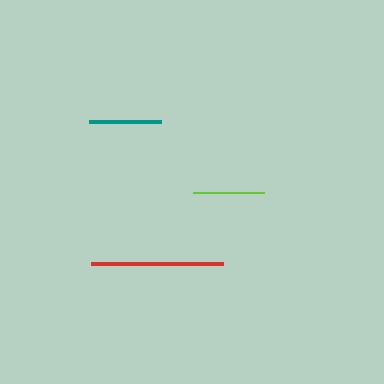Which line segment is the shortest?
The lime line is the shortest at approximately 71 pixels.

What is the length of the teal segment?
The teal segment is approximately 72 pixels long.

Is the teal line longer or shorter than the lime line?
The teal line is longer than the lime line.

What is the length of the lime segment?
The lime segment is approximately 71 pixels long.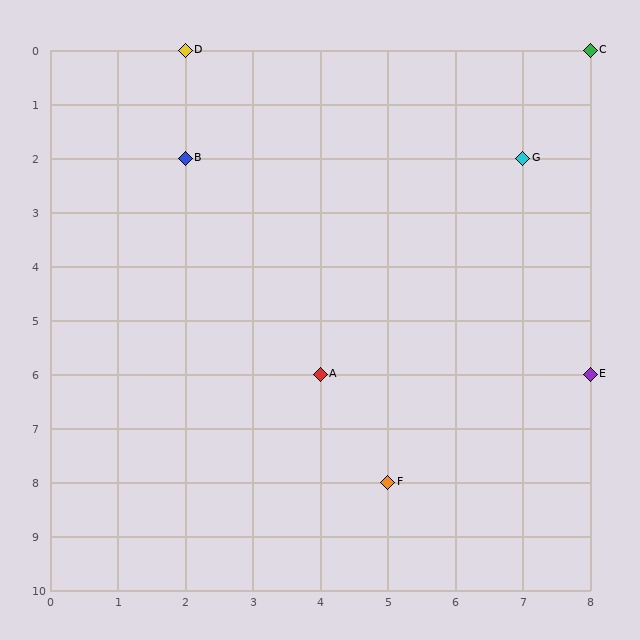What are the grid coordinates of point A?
Point A is at grid coordinates (4, 6).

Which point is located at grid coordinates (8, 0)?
Point C is at (8, 0).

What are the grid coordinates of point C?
Point C is at grid coordinates (8, 0).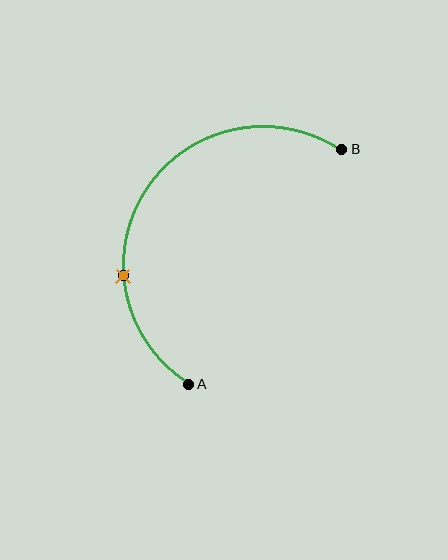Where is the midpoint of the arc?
The arc midpoint is the point on the curve farthest from the straight line joining A and B. It sits to the left of that line.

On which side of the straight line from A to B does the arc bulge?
The arc bulges to the left of the straight line connecting A and B.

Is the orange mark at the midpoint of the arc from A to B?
No. The orange mark lies on the arc but is closer to endpoint A. The arc midpoint would be at the point on the curve equidistant along the arc from both A and B.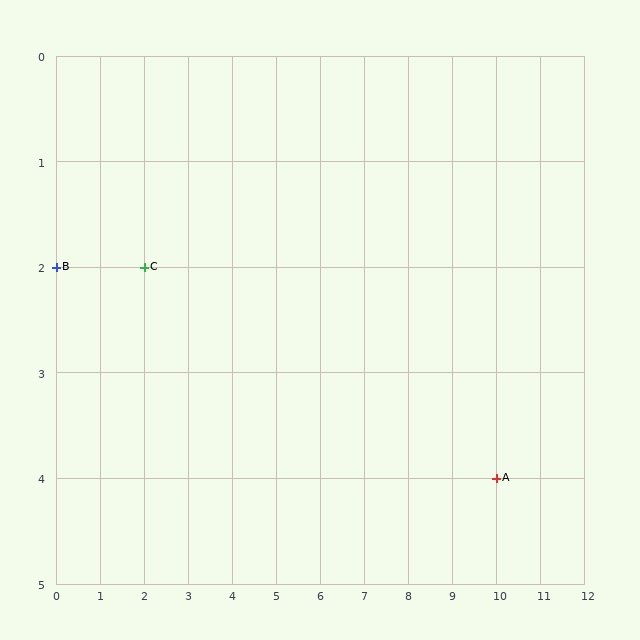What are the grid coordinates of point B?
Point B is at grid coordinates (0, 2).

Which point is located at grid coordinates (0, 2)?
Point B is at (0, 2).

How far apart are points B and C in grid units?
Points B and C are 2 columns apart.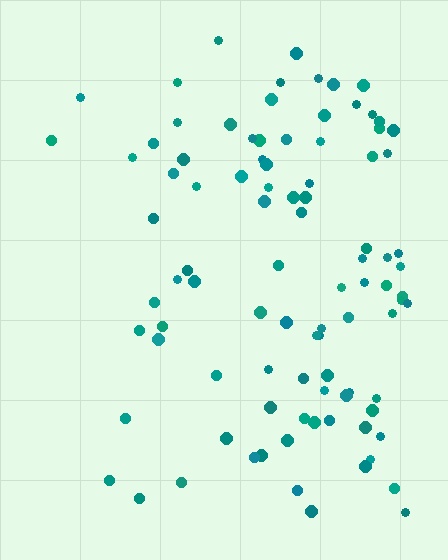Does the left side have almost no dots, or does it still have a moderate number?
Still a moderate number, just noticeably fewer than the right.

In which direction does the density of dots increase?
From left to right, with the right side densest.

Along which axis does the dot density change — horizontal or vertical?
Horizontal.